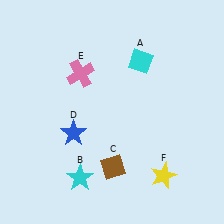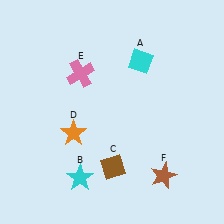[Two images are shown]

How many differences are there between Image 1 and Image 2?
There are 2 differences between the two images.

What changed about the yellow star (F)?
In Image 1, F is yellow. In Image 2, it changed to brown.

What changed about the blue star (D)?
In Image 1, D is blue. In Image 2, it changed to orange.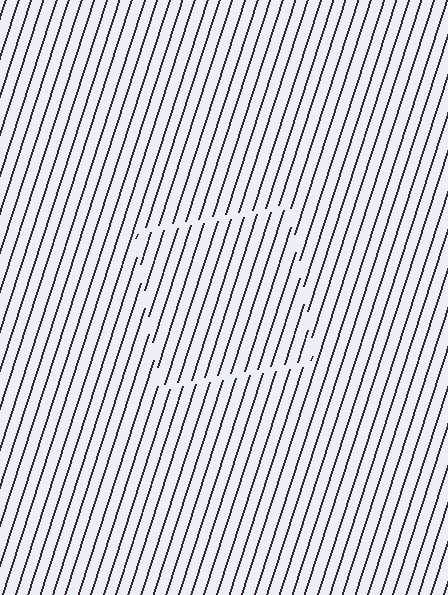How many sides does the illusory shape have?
4 sides — the line-ends trace a square.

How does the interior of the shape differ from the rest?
The interior of the shape contains the same grating, shifted by half a period — the contour is defined by the phase discontinuity where line-ends from the inner and outer gratings abut.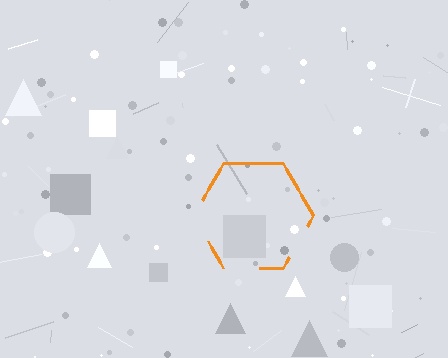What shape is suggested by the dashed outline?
The dashed outline suggests a hexagon.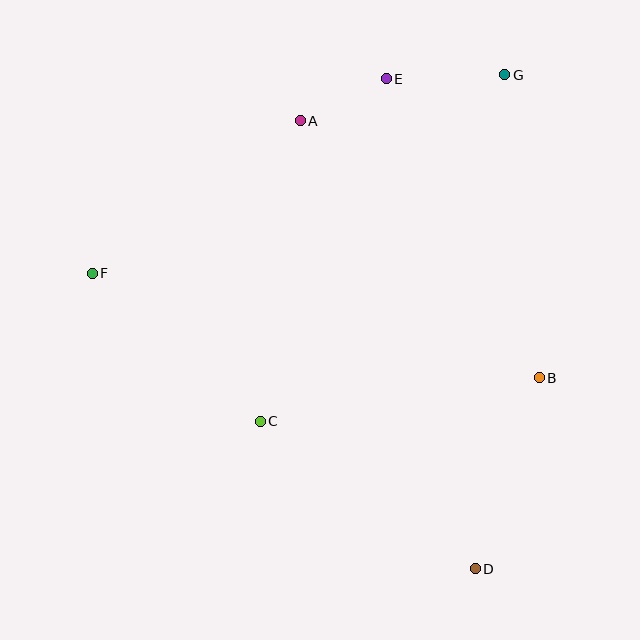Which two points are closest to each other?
Points A and E are closest to each other.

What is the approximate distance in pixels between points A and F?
The distance between A and F is approximately 258 pixels.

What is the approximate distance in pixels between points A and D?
The distance between A and D is approximately 481 pixels.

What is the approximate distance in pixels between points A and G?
The distance between A and G is approximately 210 pixels.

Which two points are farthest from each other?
Points D and E are farthest from each other.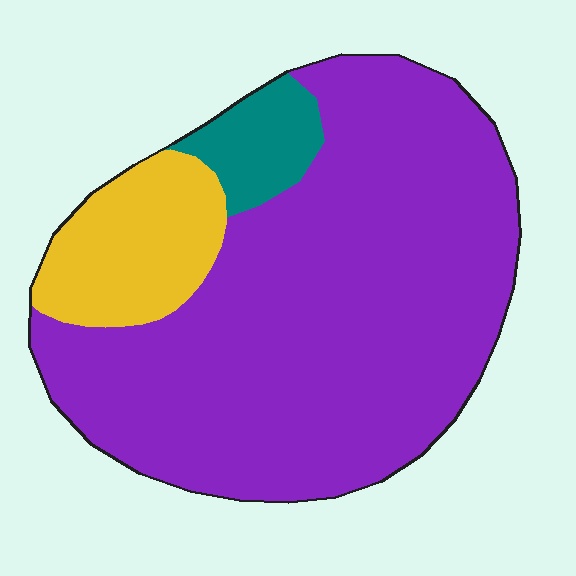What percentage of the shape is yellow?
Yellow takes up about one sixth (1/6) of the shape.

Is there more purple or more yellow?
Purple.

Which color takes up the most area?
Purple, at roughly 80%.